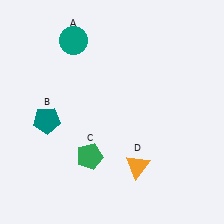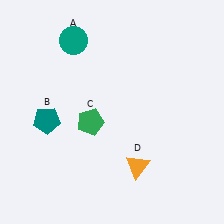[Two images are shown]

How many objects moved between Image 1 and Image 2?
1 object moved between the two images.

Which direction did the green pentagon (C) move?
The green pentagon (C) moved up.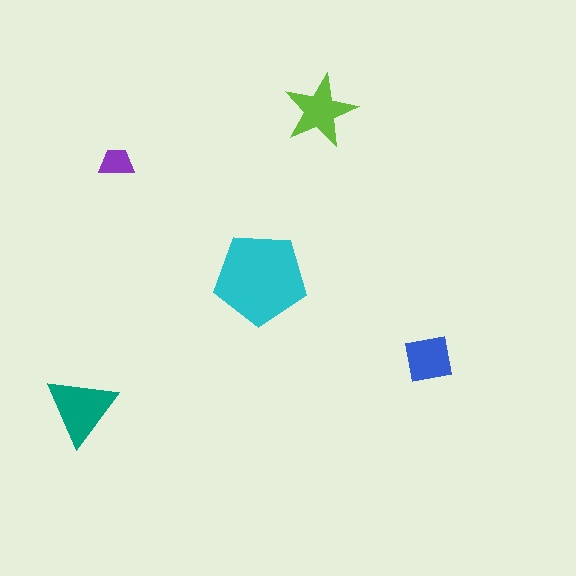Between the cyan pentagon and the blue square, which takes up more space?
The cyan pentagon.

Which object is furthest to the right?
The blue square is rightmost.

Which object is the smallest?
The purple trapezoid.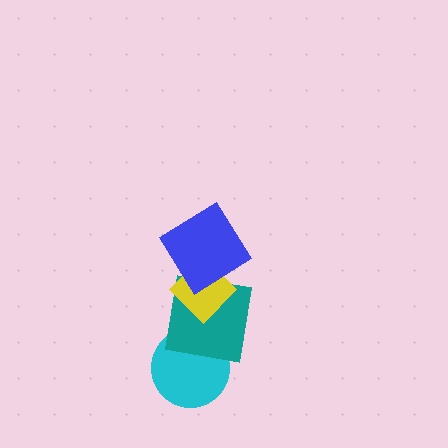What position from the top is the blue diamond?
The blue diamond is 1st from the top.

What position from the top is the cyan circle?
The cyan circle is 4th from the top.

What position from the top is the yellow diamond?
The yellow diamond is 2nd from the top.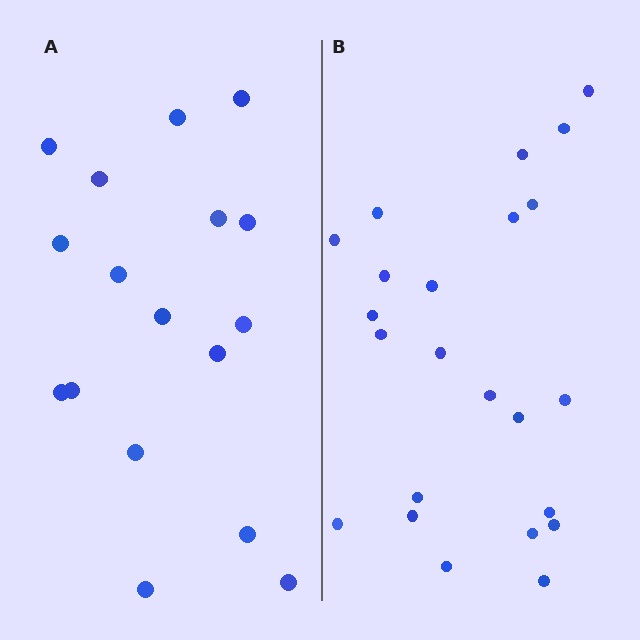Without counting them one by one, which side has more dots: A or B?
Region B (the right region) has more dots.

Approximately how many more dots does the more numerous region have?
Region B has about 6 more dots than region A.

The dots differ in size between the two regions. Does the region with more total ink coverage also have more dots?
No. Region A has more total ink coverage because its dots are larger, but region B actually contains more individual dots. Total area can be misleading — the number of items is what matters here.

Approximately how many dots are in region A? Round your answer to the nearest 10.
About 20 dots. (The exact count is 17, which rounds to 20.)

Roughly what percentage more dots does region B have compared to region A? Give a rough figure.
About 35% more.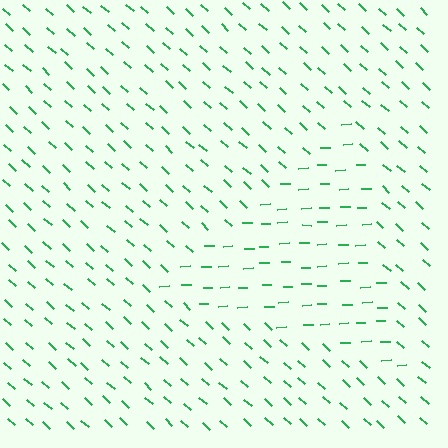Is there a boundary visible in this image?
Yes, there is a texture boundary formed by a change in line orientation.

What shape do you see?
I see a triangle.